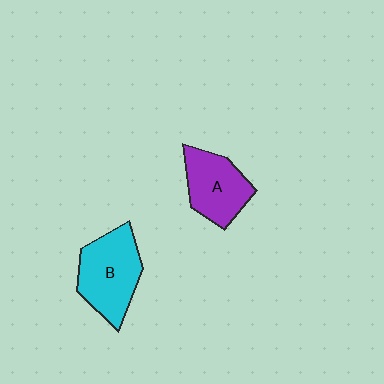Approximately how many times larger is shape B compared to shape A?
Approximately 1.2 times.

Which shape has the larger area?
Shape B (cyan).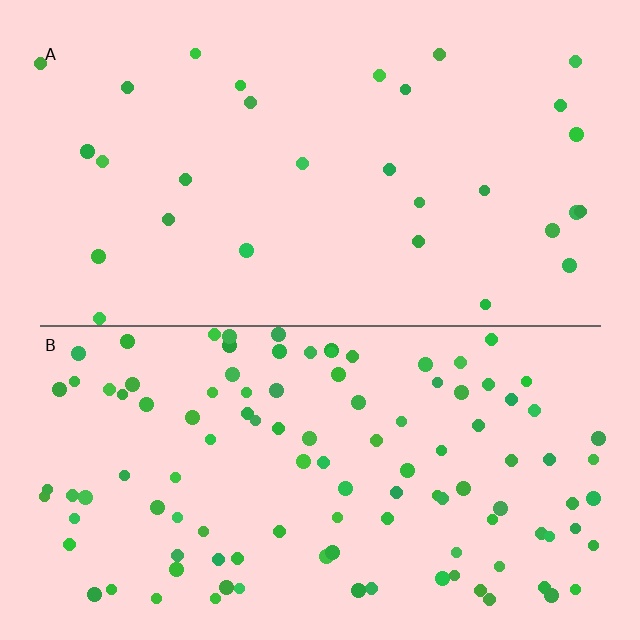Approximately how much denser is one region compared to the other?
Approximately 3.7× — region B over region A.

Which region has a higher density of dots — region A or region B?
B (the bottom).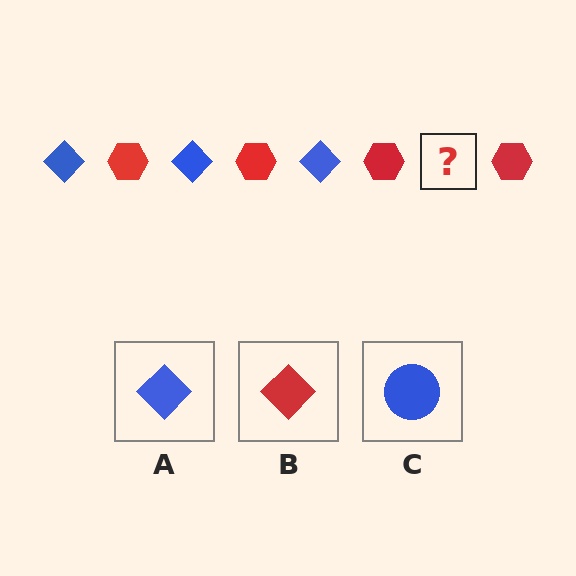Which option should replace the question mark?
Option A.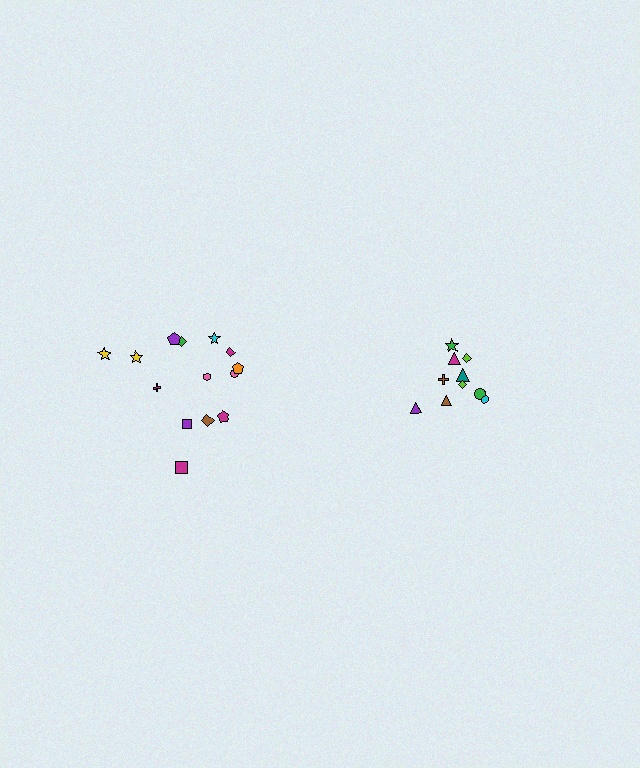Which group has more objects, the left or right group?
The left group.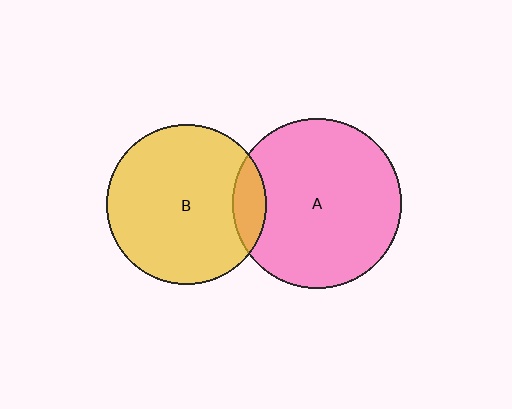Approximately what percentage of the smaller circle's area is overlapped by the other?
Approximately 10%.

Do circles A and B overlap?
Yes.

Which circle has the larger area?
Circle A (pink).